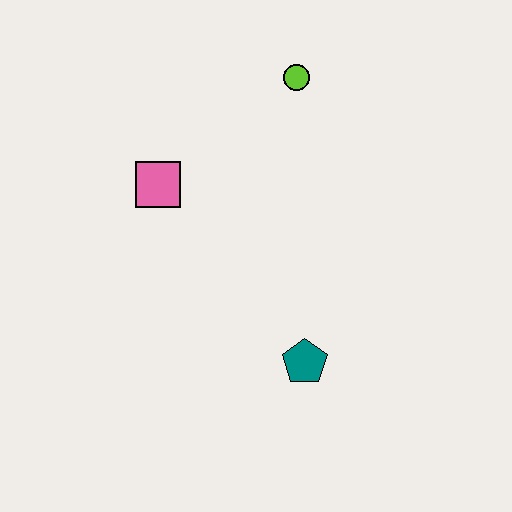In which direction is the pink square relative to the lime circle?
The pink square is to the left of the lime circle.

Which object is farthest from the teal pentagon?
The lime circle is farthest from the teal pentagon.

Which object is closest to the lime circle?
The pink square is closest to the lime circle.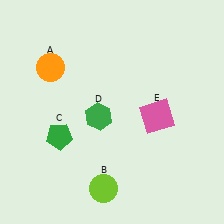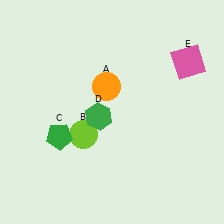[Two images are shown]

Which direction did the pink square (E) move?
The pink square (E) moved up.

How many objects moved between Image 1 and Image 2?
3 objects moved between the two images.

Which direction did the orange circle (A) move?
The orange circle (A) moved right.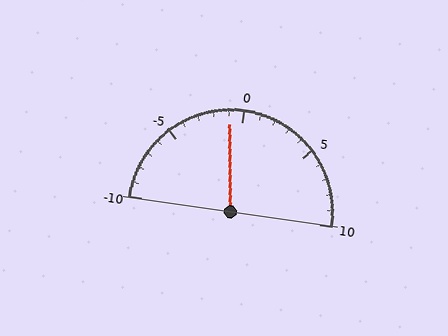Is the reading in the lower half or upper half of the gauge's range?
The reading is in the lower half of the range (-10 to 10).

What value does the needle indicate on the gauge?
The needle indicates approximately -1.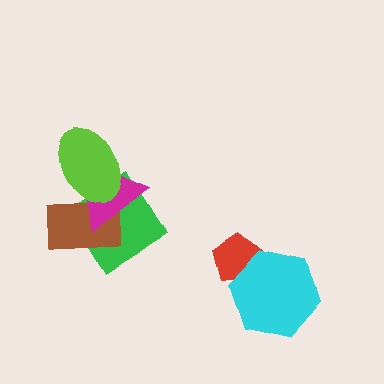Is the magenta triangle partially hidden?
Yes, it is partially covered by another shape.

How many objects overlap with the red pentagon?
1 object overlaps with the red pentagon.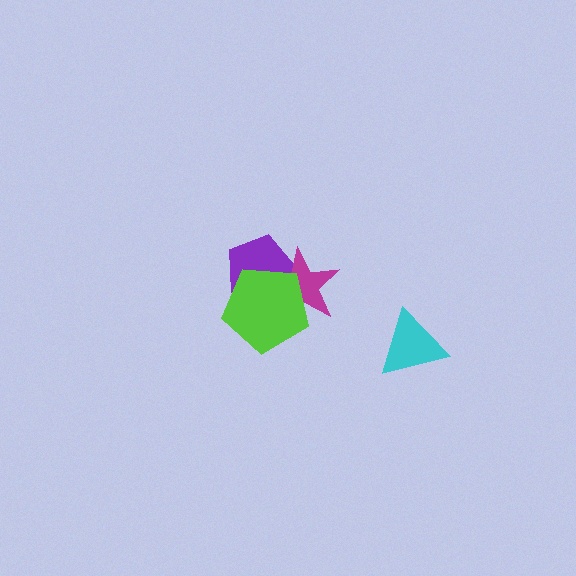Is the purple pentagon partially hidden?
Yes, it is partially covered by another shape.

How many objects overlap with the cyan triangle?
0 objects overlap with the cyan triangle.